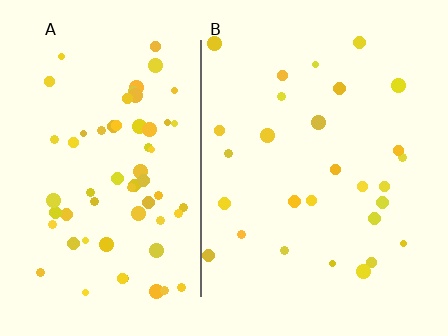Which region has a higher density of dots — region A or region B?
A (the left).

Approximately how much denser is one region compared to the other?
Approximately 2.3× — region A over region B.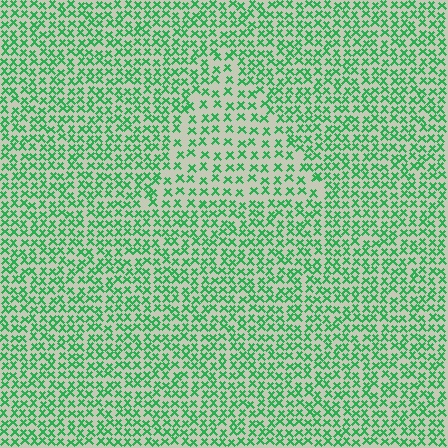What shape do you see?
I see a triangle.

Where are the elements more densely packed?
The elements are more densely packed outside the triangle boundary.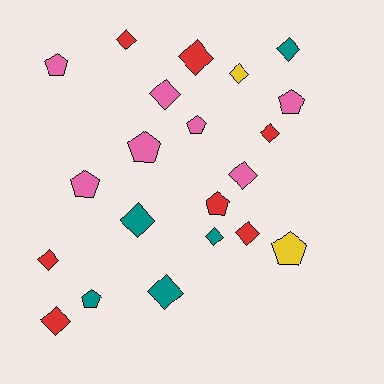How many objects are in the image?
There are 21 objects.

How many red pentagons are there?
There is 1 red pentagon.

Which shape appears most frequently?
Diamond, with 13 objects.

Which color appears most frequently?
Red, with 7 objects.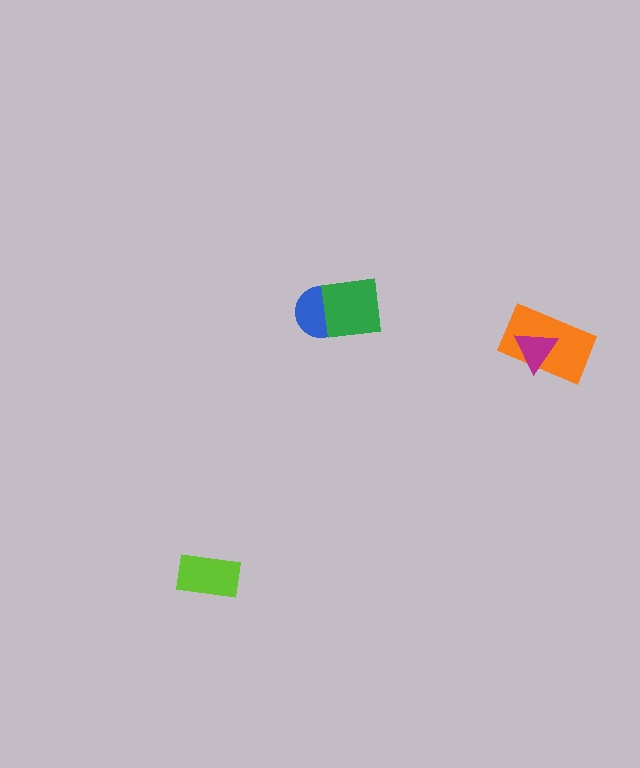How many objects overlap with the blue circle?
1 object overlaps with the blue circle.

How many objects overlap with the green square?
1 object overlaps with the green square.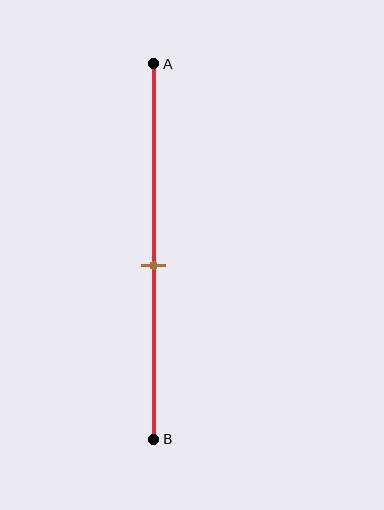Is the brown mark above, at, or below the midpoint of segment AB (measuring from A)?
The brown mark is below the midpoint of segment AB.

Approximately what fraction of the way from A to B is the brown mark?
The brown mark is approximately 55% of the way from A to B.